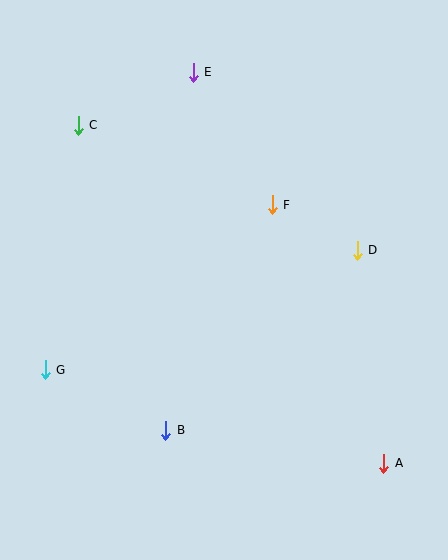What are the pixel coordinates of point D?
Point D is at (357, 250).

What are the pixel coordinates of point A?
Point A is at (384, 463).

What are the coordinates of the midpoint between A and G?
The midpoint between A and G is at (215, 417).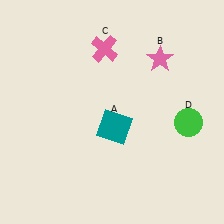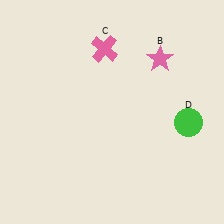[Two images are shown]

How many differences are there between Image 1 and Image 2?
There is 1 difference between the two images.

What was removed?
The teal square (A) was removed in Image 2.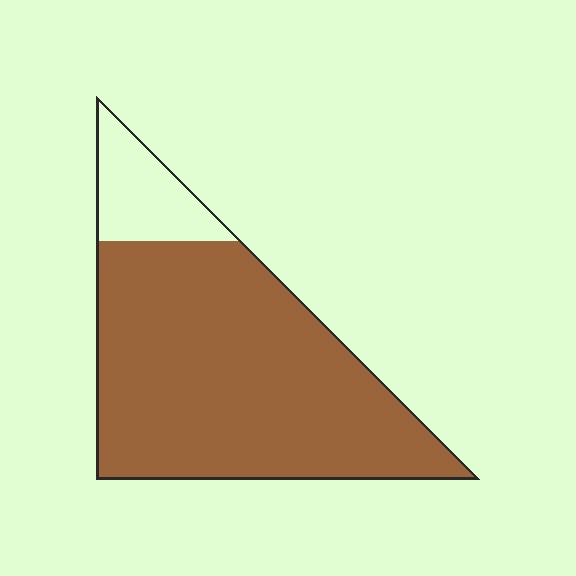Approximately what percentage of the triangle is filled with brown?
Approximately 85%.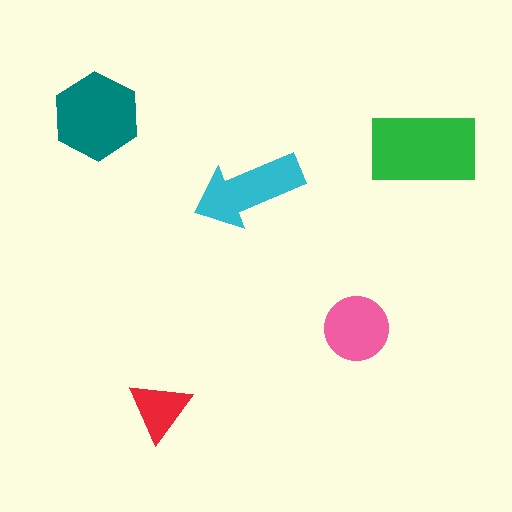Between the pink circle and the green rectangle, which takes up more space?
The green rectangle.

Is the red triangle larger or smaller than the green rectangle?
Smaller.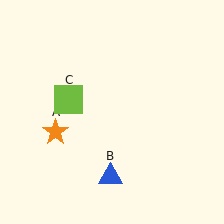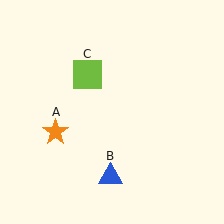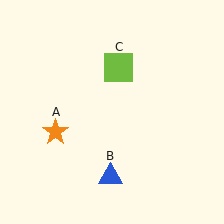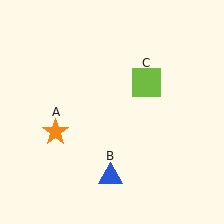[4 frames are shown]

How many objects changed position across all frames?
1 object changed position: lime square (object C).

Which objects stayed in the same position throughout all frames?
Orange star (object A) and blue triangle (object B) remained stationary.